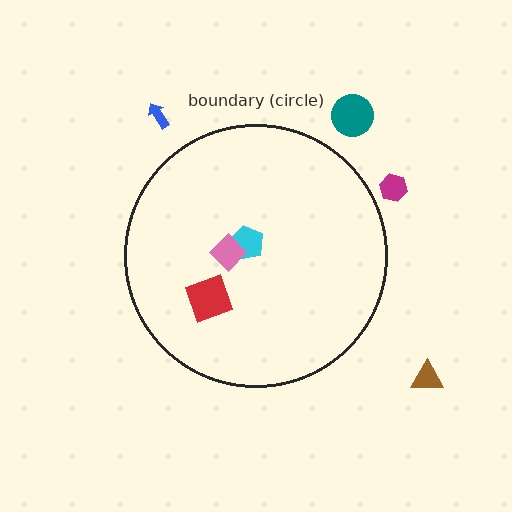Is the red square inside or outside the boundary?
Inside.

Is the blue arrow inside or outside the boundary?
Outside.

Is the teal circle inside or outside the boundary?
Outside.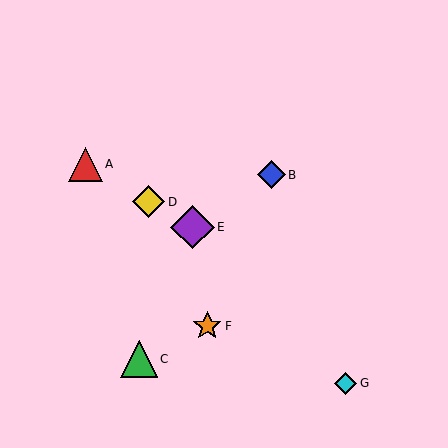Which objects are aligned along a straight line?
Objects A, D, E are aligned along a straight line.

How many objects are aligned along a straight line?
3 objects (A, D, E) are aligned along a straight line.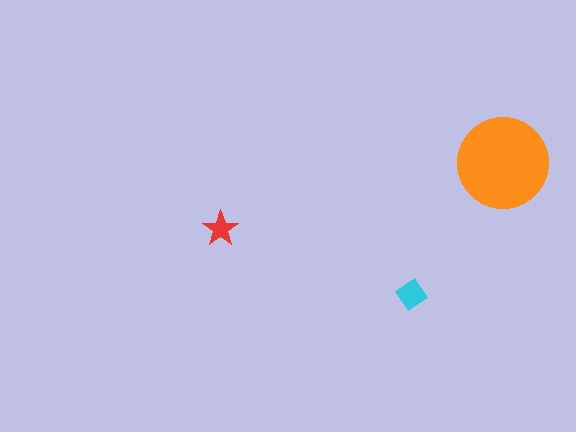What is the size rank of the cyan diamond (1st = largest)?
2nd.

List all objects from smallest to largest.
The red star, the cyan diamond, the orange circle.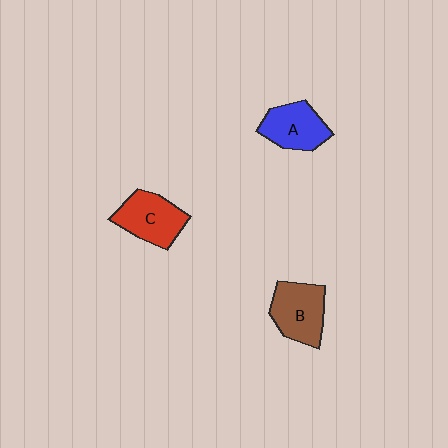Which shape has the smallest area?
Shape A (blue).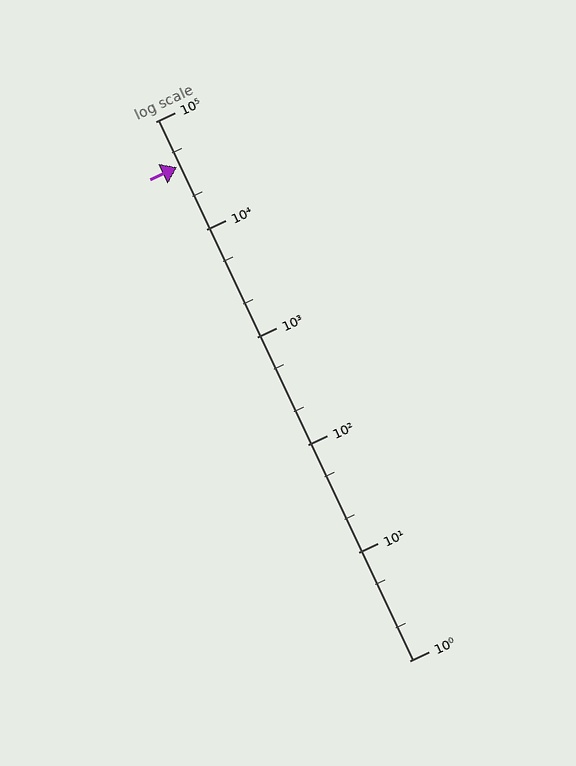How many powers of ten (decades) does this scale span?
The scale spans 5 decades, from 1 to 100000.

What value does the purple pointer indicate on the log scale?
The pointer indicates approximately 38000.